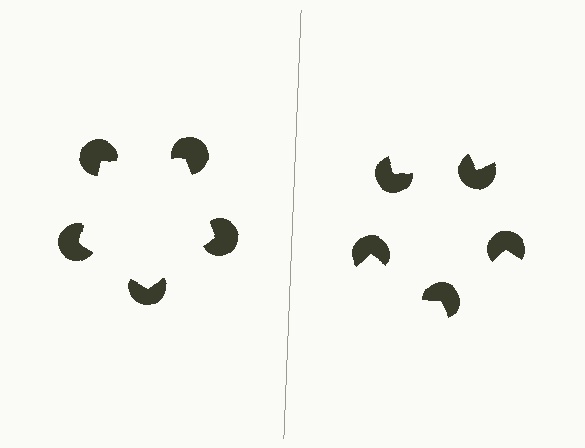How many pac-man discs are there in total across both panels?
10 — 5 on each side.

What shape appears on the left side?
An illusory pentagon.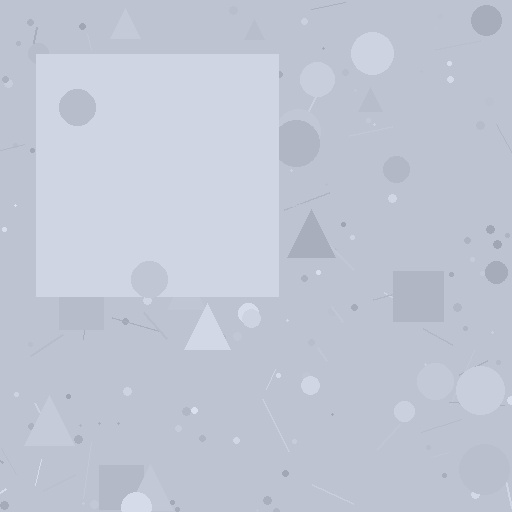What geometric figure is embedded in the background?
A square is embedded in the background.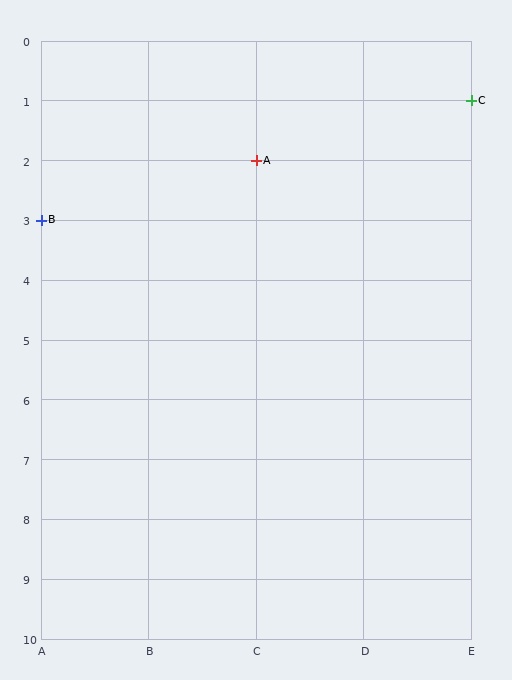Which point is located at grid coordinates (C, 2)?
Point A is at (C, 2).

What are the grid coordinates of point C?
Point C is at grid coordinates (E, 1).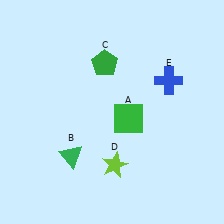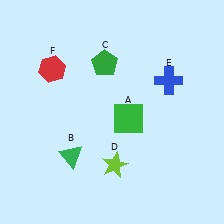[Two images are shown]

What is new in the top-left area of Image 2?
A red hexagon (F) was added in the top-left area of Image 2.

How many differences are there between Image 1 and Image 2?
There is 1 difference between the two images.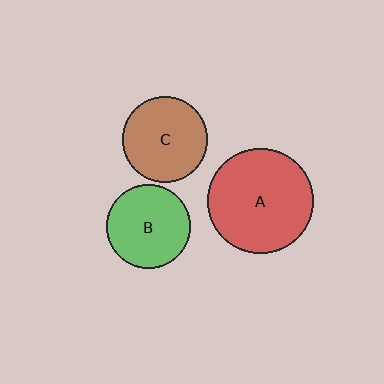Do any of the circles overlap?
No, none of the circles overlap.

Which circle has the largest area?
Circle A (red).